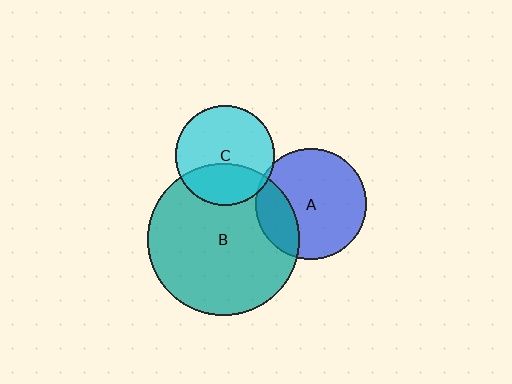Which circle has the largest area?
Circle B (teal).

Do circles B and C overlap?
Yes.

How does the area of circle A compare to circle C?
Approximately 1.2 times.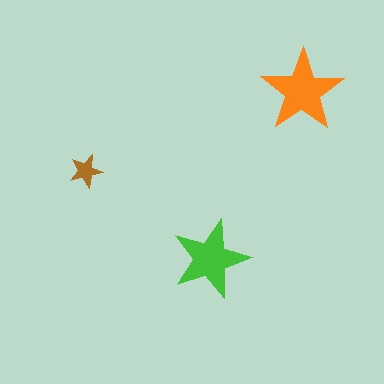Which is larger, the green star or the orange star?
The orange one.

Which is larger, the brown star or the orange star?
The orange one.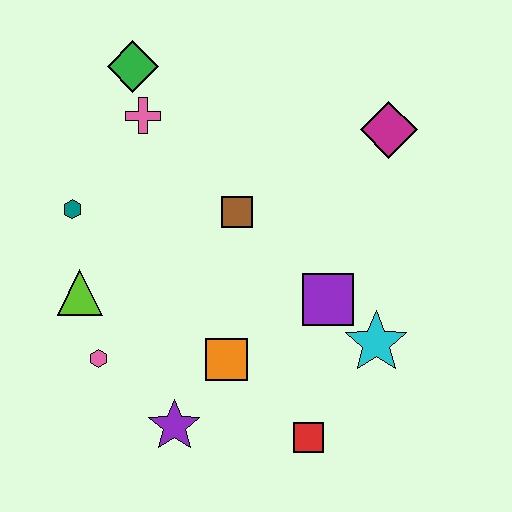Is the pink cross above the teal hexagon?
Yes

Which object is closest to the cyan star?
The purple square is closest to the cyan star.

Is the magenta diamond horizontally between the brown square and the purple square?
No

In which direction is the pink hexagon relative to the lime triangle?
The pink hexagon is below the lime triangle.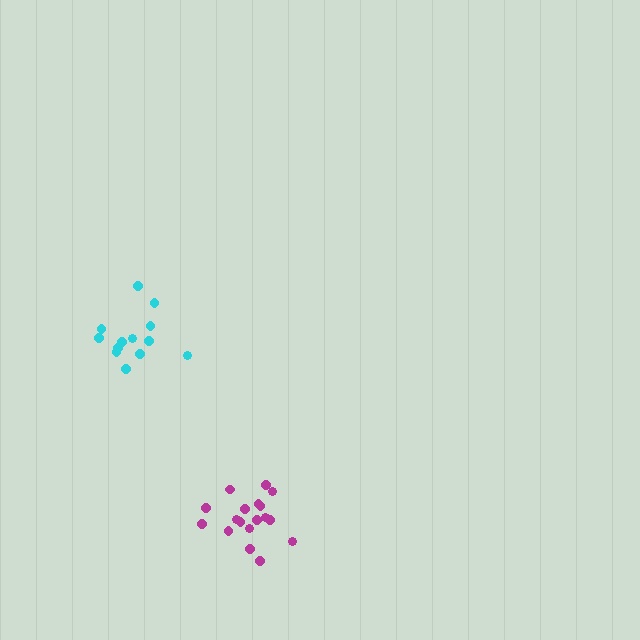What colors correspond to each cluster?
The clusters are colored: cyan, magenta.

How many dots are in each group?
Group 1: 13 dots, Group 2: 18 dots (31 total).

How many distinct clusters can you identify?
There are 2 distinct clusters.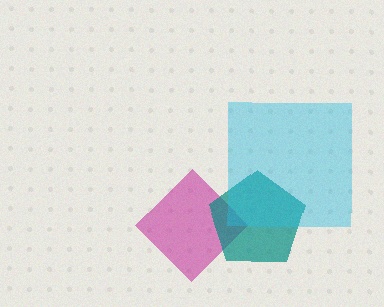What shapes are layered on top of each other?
The layered shapes are: a magenta diamond, a teal pentagon, a cyan square.